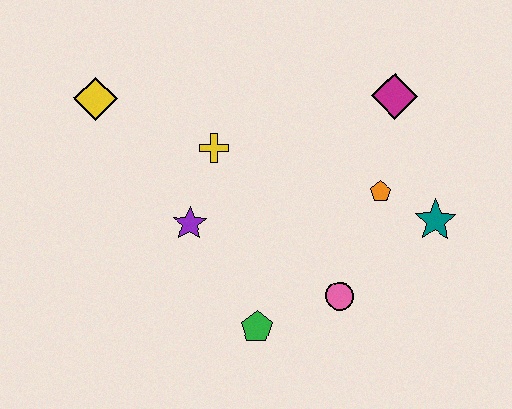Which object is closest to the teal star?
The orange pentagon is closest to the teal star.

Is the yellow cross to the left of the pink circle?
Yes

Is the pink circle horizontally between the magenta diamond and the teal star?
No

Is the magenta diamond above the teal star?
Yes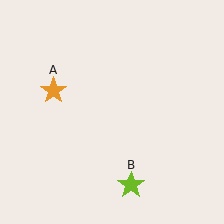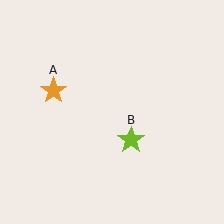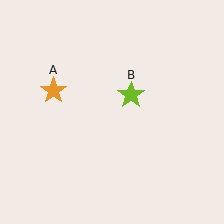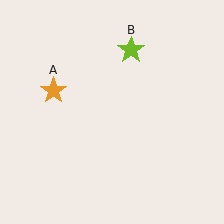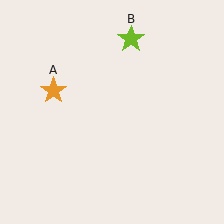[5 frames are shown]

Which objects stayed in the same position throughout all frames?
Orange star (object A) remained stationary.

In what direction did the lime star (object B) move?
The lime star (object B) moved up.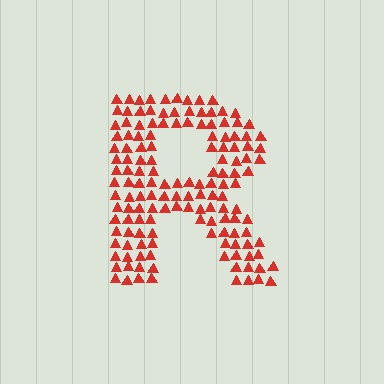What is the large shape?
The large shape is the letter R.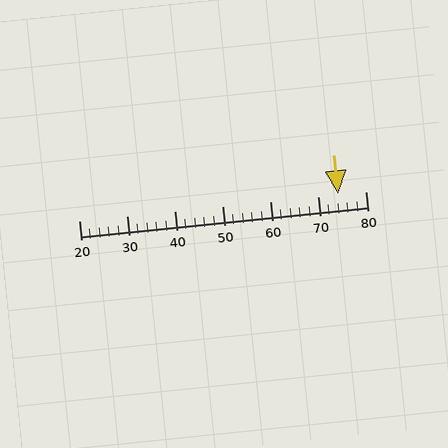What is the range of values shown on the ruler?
The ruler shows values from 20 to 80.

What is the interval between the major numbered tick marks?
The major tick marks are spaced 10 units apart.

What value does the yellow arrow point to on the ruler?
The yellow arrow points to approximately 74.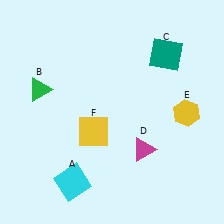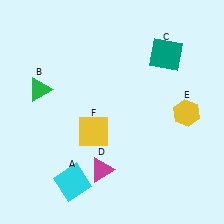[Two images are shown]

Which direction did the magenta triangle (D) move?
The magenta triangle (D) moved left.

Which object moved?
The magenta triangle (D) moved left.